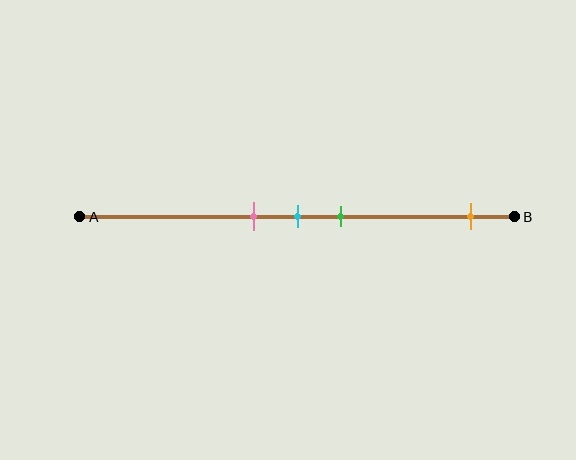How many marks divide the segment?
There are 4 marks dividing the segment.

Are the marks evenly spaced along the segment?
No, the marks are not evenly spaced.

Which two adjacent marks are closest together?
The pink and cyan marks are the closest adjacent pair.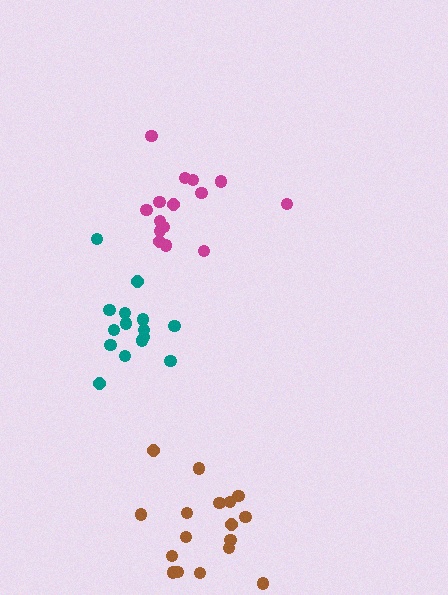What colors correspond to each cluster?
The clusters are colored: magenta, teal, brown.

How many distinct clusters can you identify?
There are 3 distinct clusters.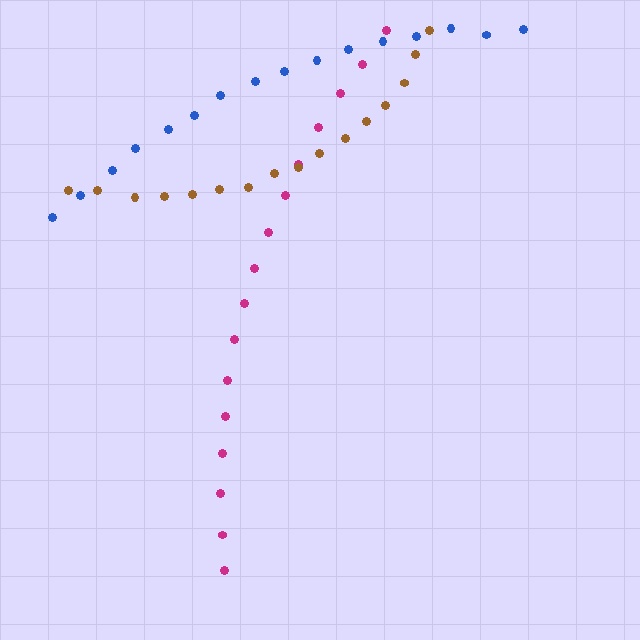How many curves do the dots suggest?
There are 3 distinct paths.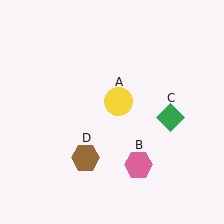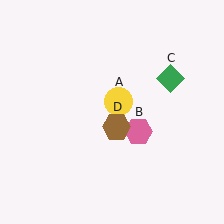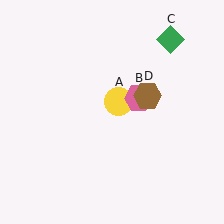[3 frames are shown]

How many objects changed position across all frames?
3 objects changed position: pink hexagon (object B), green diamond (object C), brown hexagon (object D).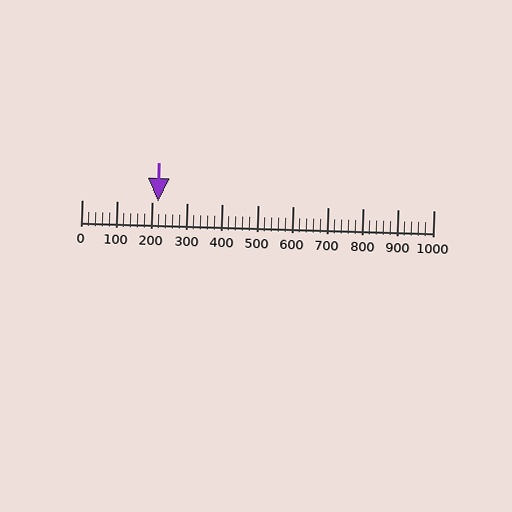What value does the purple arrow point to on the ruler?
The purple arrow points to approximately 218.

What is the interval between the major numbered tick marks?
The major tick marks are spaced 100 units apart.